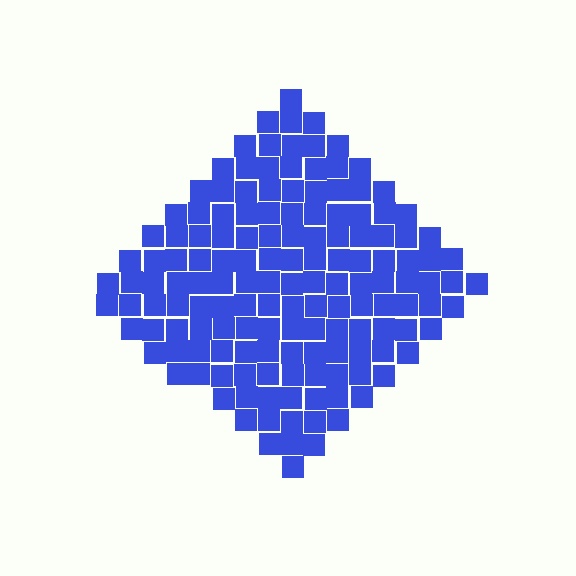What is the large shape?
The large shape is a diamond.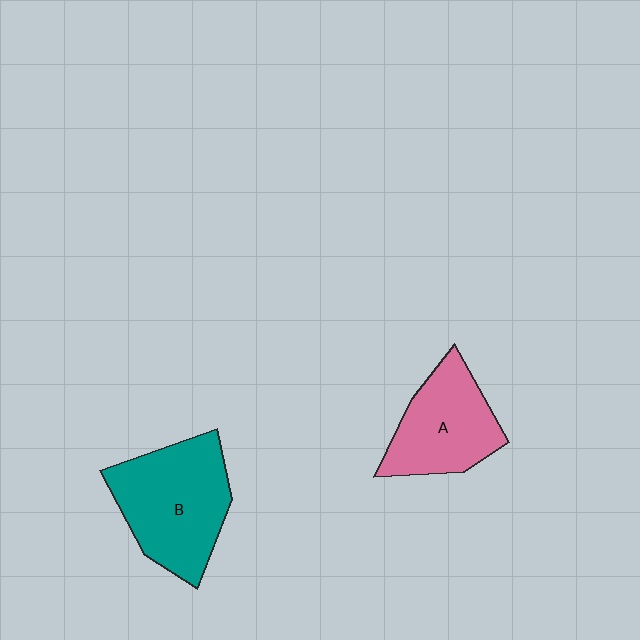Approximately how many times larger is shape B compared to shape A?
Approximately 1.3 times.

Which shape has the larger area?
Shape B (teal).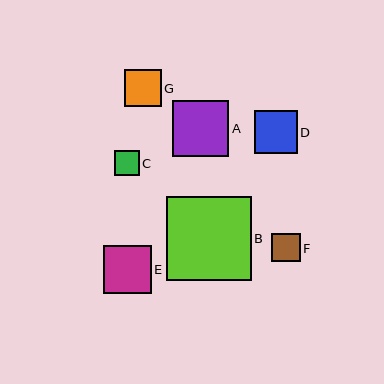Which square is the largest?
Square B is the largest with a size of approximately 85 pixels.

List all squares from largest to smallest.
From largest to smallest: B, A, E, D, G, F, C.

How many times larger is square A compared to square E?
Square A is approximately 1.2 times the size of square E.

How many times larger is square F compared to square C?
Square F is approximately 1.1 times the size of square C.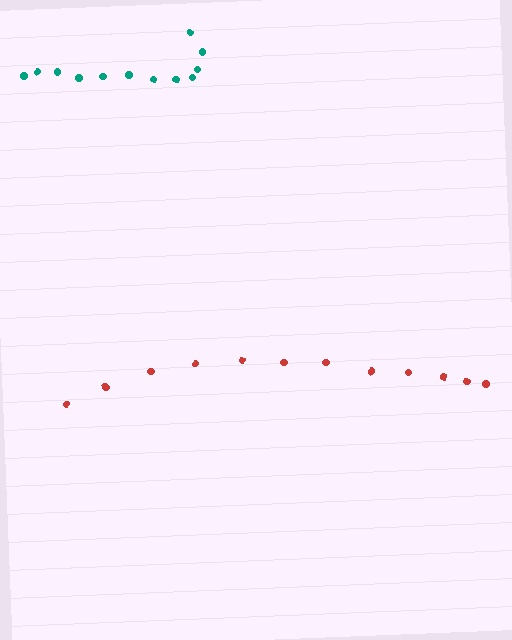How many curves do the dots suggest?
There are 2 distinct paths.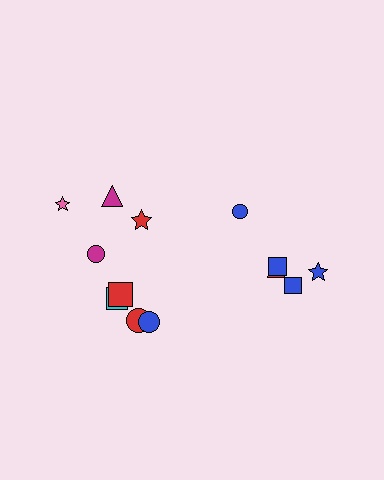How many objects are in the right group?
There are 5 objects.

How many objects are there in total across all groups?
There are 13 objects.